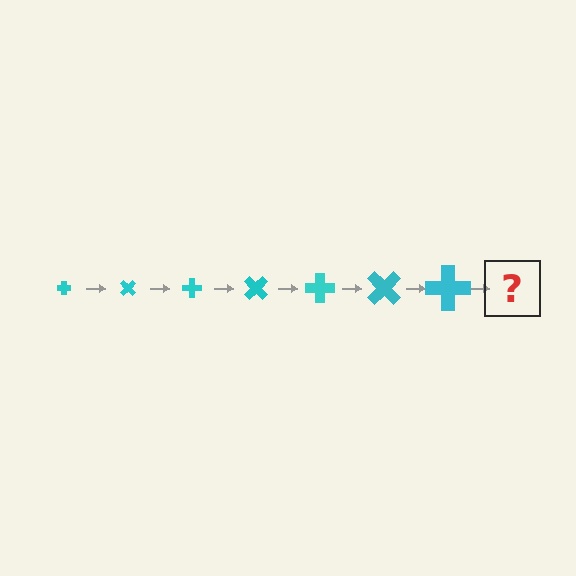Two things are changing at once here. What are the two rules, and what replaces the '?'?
The two rules are that the cross grows larger each step and it rotates 45 degrees each step. The '?' should be a cross, larger than the previous one and rotated 315 degrees from the start.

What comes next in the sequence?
The next element should be a cross, larger than the previous one and rotated 315 degrees from the start.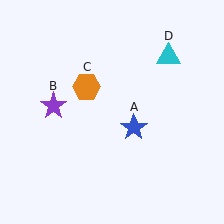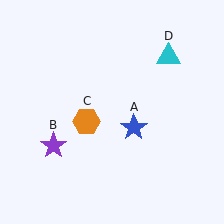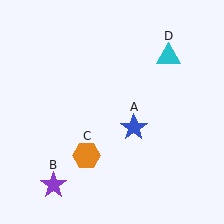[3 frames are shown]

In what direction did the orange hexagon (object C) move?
The orange hexagon (object C) moved down.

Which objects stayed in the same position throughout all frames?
Blue star (object A) and cyan triangle (object D) remained stationary.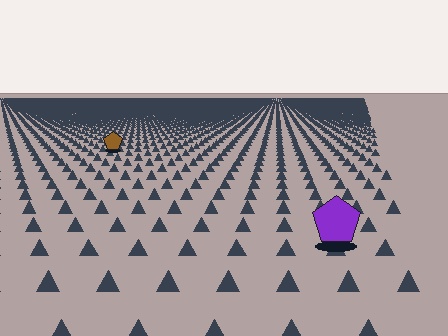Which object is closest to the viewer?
The purple pentagon is closest. The texture marks near it are larger and more spread out.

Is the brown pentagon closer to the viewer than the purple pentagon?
No. The purple pentagon is closer — you can tell from the texture gradient: the ground texture is coarser near it.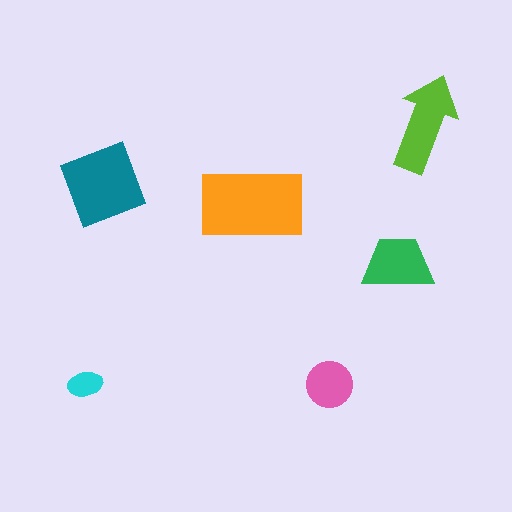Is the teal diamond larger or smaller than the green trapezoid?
Larger.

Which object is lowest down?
The pink circle is bottommost.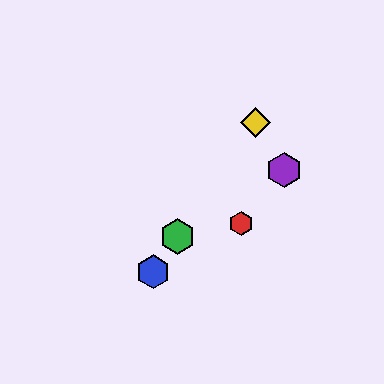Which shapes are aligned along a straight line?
The blue hexagon, the green hexagon, the yellow diamond are aligned along a straight line.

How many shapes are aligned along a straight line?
3 shapes (the blue hexagon, the green hexagon, the yellow diamond) are aligned along a straight line.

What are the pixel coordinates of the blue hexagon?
The blue hexagon is at (153, 272).